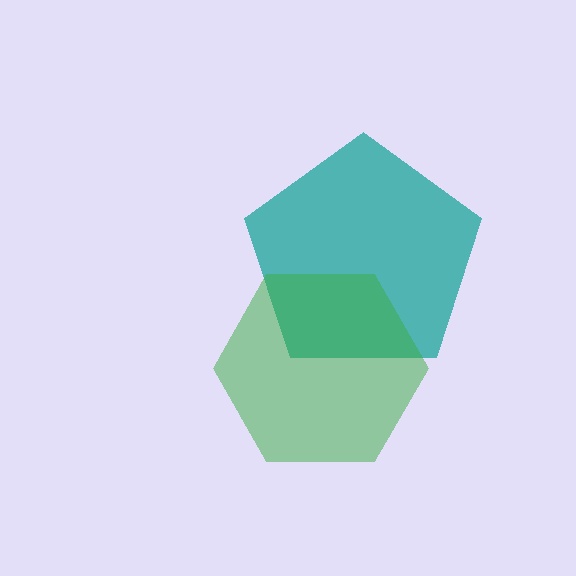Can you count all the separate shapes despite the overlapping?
Yes, there are 2 separate shapes.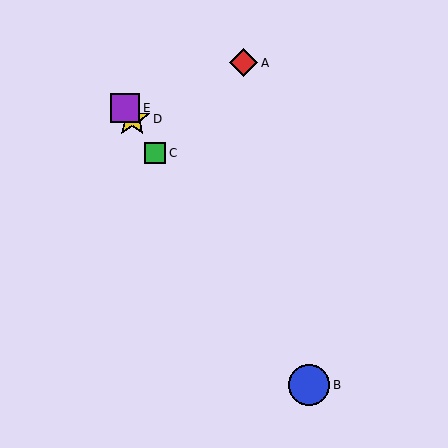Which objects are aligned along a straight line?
Objects B, C, D, E are aligned along a straight line.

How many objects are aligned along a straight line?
4 objects (B, C, D, E) are aligned along a straight line.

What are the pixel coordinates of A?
Object A is at (244, 63).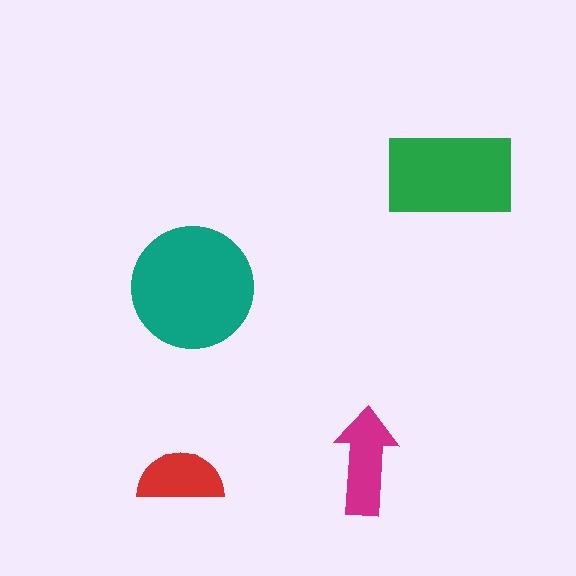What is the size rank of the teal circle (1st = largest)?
1st.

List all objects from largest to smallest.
The teal circle, the green rectangle, the magenta arrow, the red semicircle.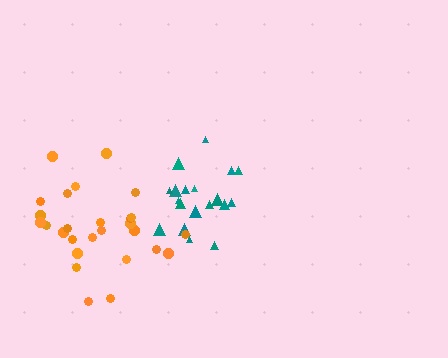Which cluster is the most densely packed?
Teal.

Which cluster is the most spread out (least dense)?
Orange.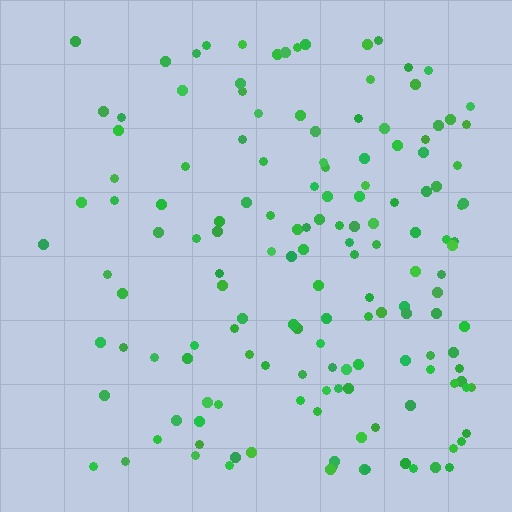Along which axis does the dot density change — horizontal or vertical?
Horizontal.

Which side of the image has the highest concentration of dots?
The right.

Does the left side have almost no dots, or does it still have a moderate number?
Still a moderate number, just noticeably fewer than the right.